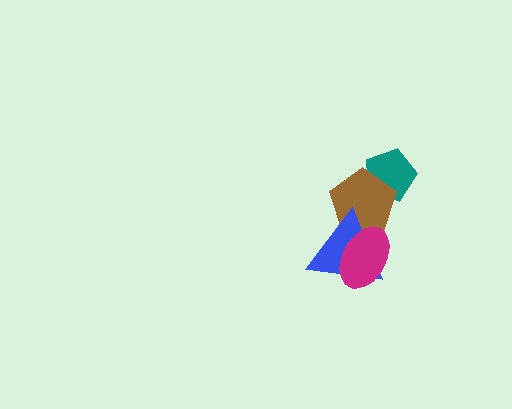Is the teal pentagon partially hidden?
Yes, it is partially covered by another shape.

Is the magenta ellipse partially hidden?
No, no other shape covers it.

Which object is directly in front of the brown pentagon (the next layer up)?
The blue triangle is directly in front of the brown pentagon.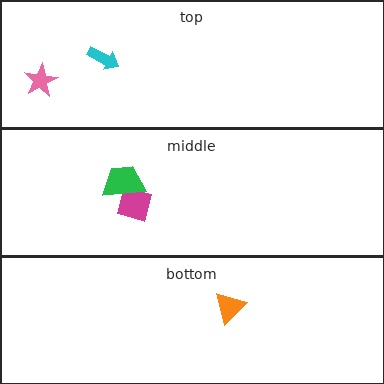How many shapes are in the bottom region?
1.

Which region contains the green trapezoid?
The middle region.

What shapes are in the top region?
The pink star, the cyan arrow.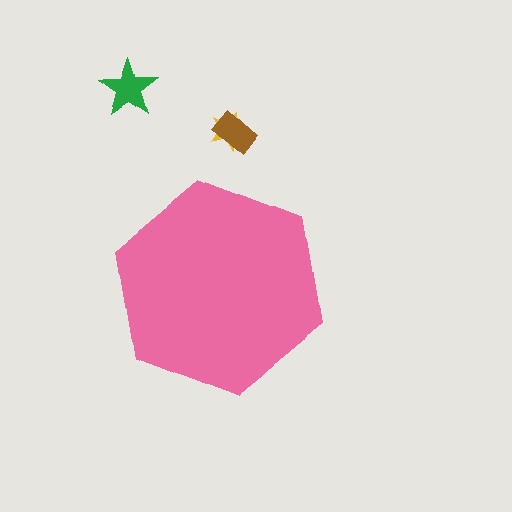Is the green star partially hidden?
No, the green star is fully visible.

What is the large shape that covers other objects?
A pink hexagon.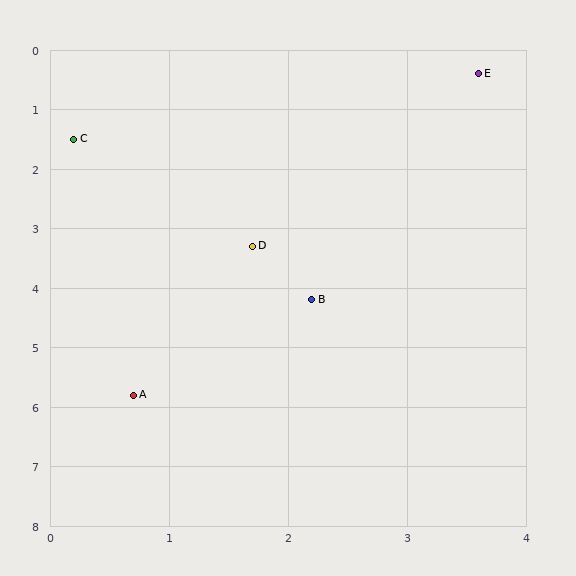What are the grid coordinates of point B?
Point B is at approximately (2.2, 4.2).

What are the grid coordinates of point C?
Point C is at approximately (0.2, 1.5).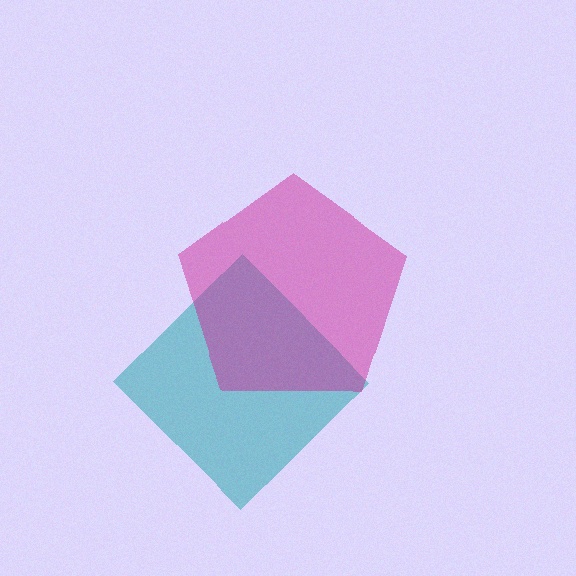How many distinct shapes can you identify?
There are 2 distinct shapes: a teal diamond, a magenta pentagon.